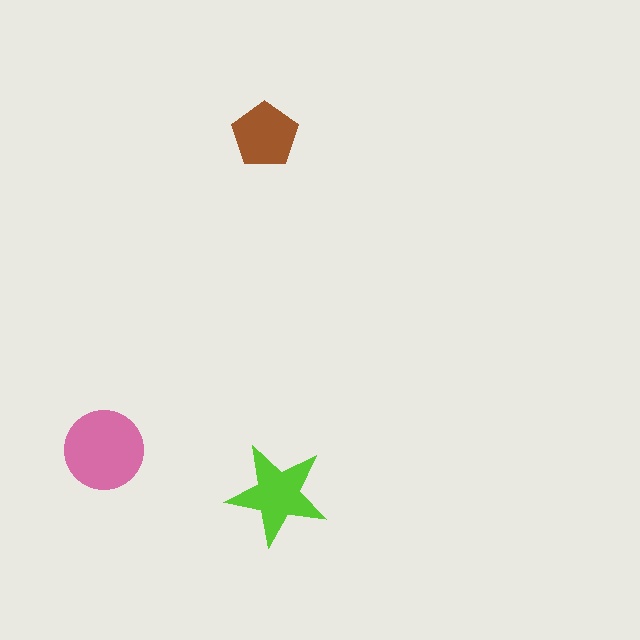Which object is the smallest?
The brown pentagon.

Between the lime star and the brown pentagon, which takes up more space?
The lime star.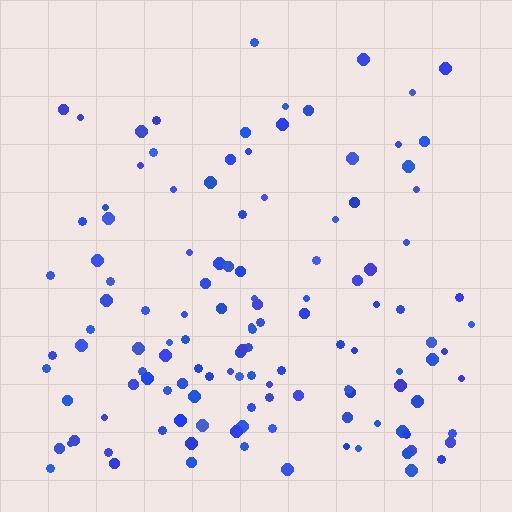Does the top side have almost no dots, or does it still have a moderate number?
Still a moderate number, just noticeably fewer than the bottom.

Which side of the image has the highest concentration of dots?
The bottom.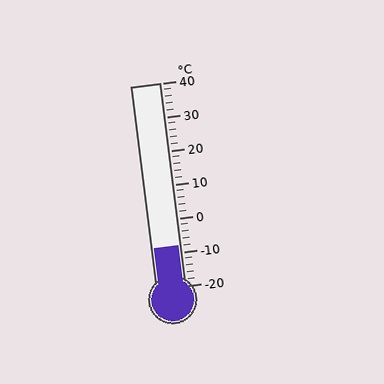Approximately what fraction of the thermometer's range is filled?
The thermometer is filled to approximately 20% of its range.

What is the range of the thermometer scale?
The thermometer scale ranges from -20°C to 40°C.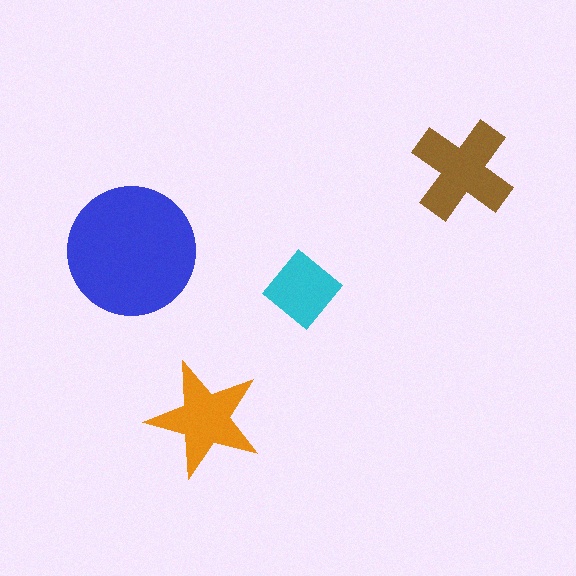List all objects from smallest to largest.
The cyan diamond, the orange star, the brown cross, the blue circle.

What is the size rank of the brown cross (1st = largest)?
2nd.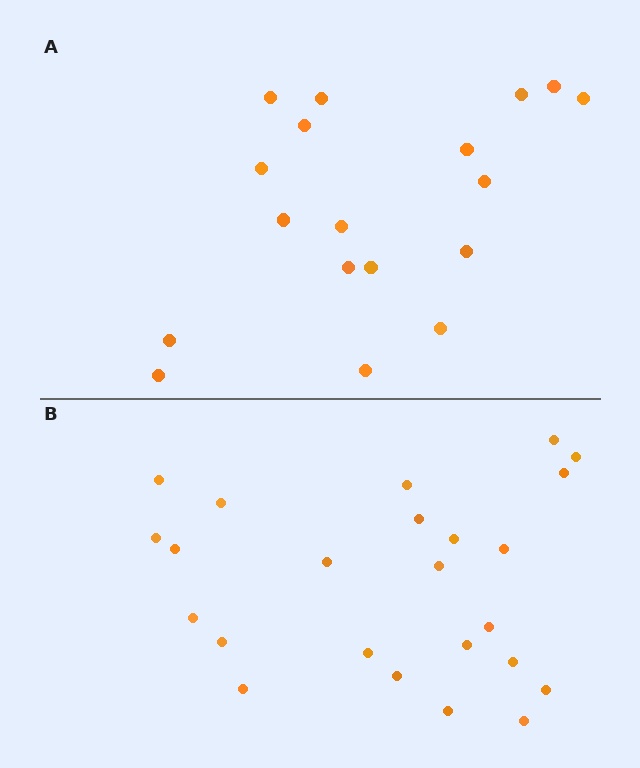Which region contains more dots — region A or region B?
Region B (the bottom region) has more dots.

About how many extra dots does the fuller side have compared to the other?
Region B has about 6 more dots than region A.